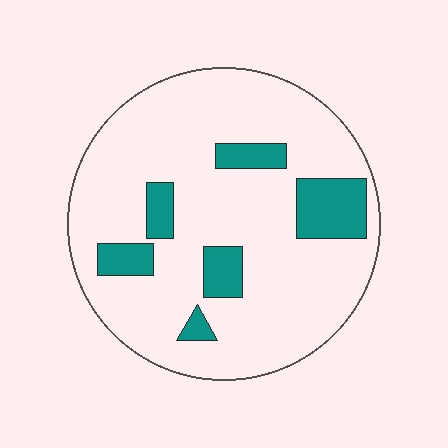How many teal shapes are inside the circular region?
6.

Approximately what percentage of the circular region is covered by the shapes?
Approximately 15%.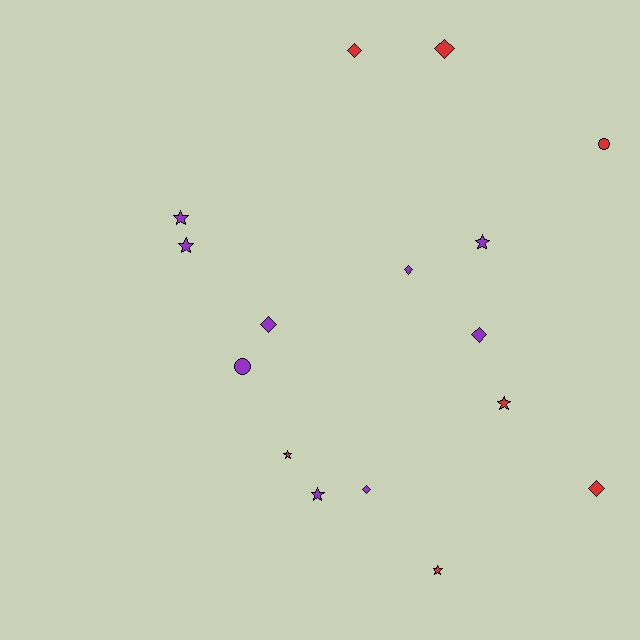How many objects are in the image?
There are 16 objects.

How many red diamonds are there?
There are 3 red diamonds.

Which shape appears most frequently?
Diamond, with 7 objects.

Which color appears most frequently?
Purple, with 9 objects.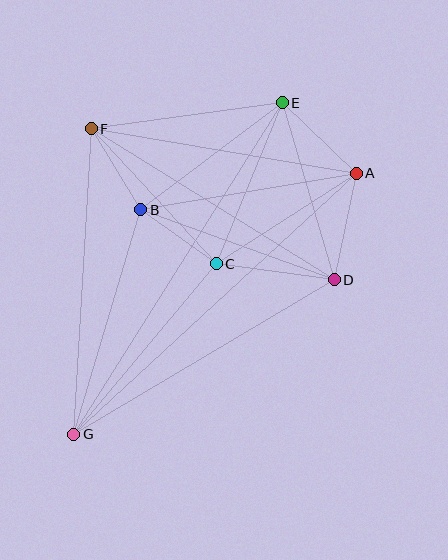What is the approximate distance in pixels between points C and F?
The distance between C and F is approximately 184 pixels.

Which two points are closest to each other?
Points B and C are closest to each other.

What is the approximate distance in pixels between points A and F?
The distance between A and F is approximately 269 pixels.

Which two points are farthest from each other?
Points E and G are farthest from each other.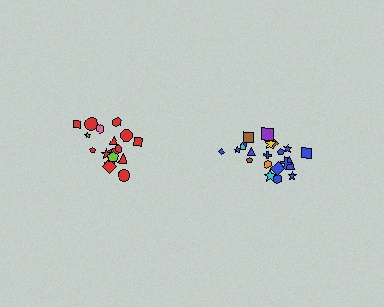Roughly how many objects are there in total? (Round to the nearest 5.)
Roughly 40 objects in total.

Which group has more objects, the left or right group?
The right group.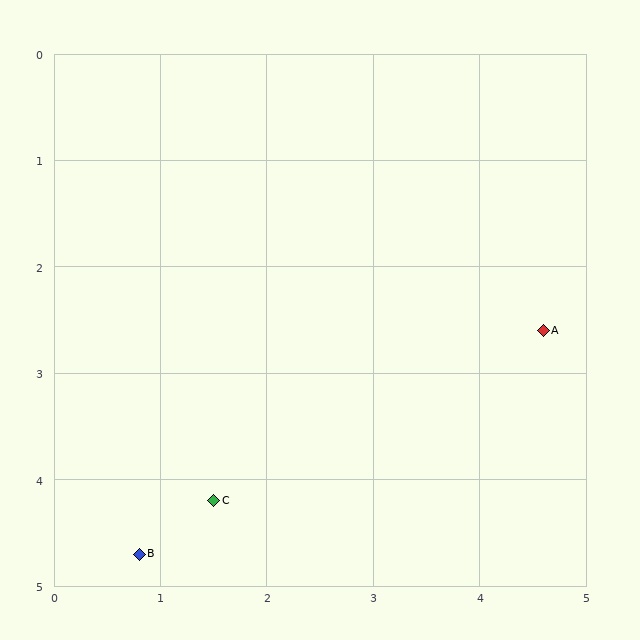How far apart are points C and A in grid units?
Points C and A are about 3.5 grid units apart.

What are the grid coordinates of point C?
Point C is at approximately (1.5, 4.2).